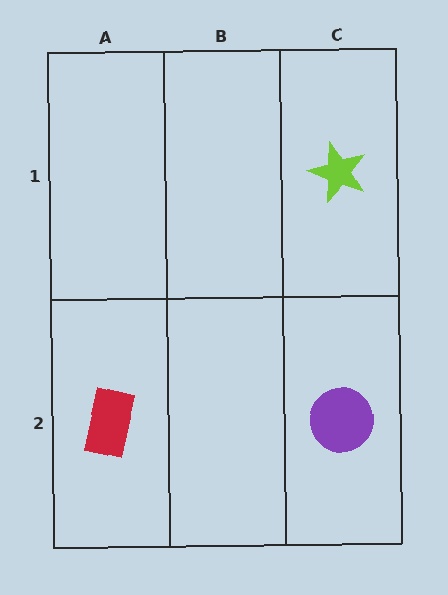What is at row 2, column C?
A purple circle.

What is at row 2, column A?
A red rectangle.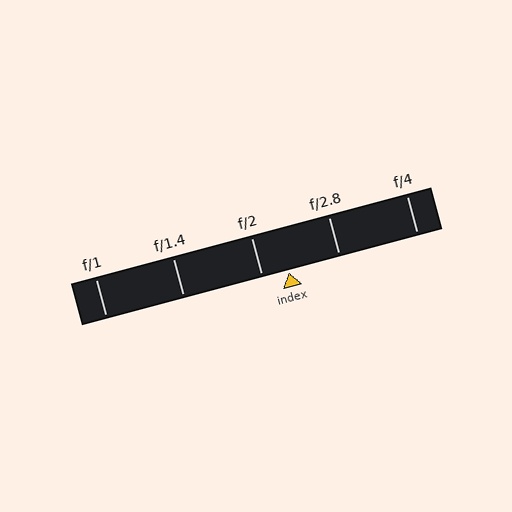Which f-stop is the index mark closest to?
The index mark is closest to f/2.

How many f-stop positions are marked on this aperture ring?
There are 5 f-stop positions marked.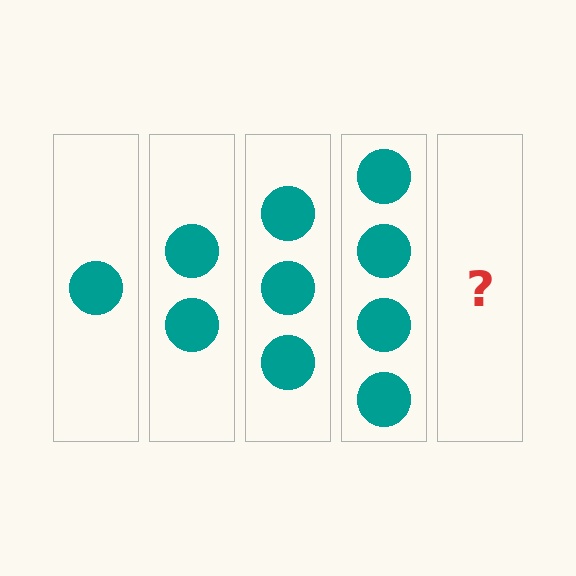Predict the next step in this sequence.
The next step is 5 circles.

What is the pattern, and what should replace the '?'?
The pattern is that each step adds one more circle. The '?' should be 5 circles.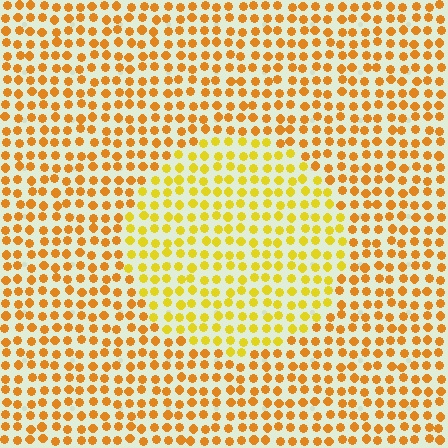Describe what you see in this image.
The image is filled with small orange elements in a uniform arrangement. A circle-shaped region is visible where the elements are tinted to a slightly different hue, forming a subtle color boundary.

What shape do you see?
I see a circle.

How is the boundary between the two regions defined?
The boundary is defined purely by a slight shift in hue (about 24 degrees). Spacing, size, and orientation are identical on both sides.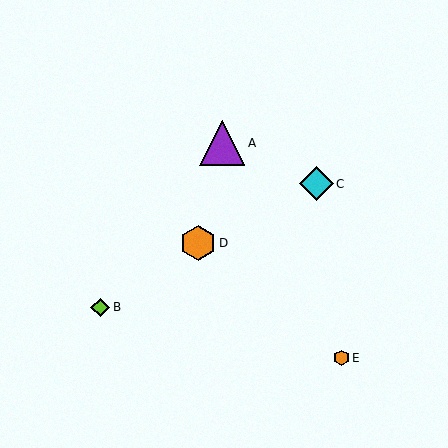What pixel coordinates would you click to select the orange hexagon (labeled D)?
Click at (198, 243) to select the orange hexagon D.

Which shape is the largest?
The purple triangle (labeled A) is the largest.